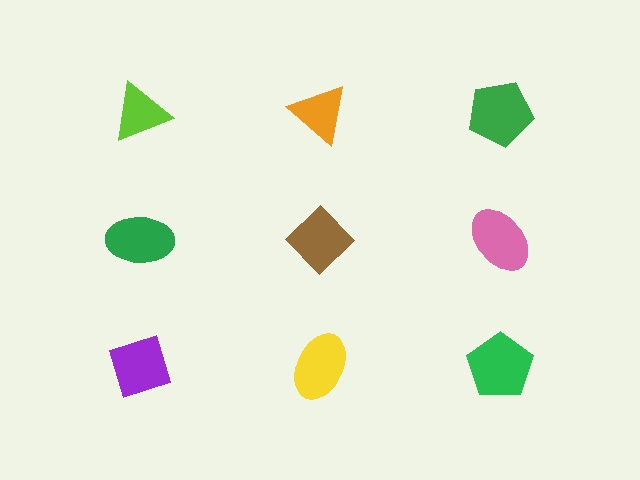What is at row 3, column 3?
A green pentagon.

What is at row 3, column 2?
A yellow ellipse.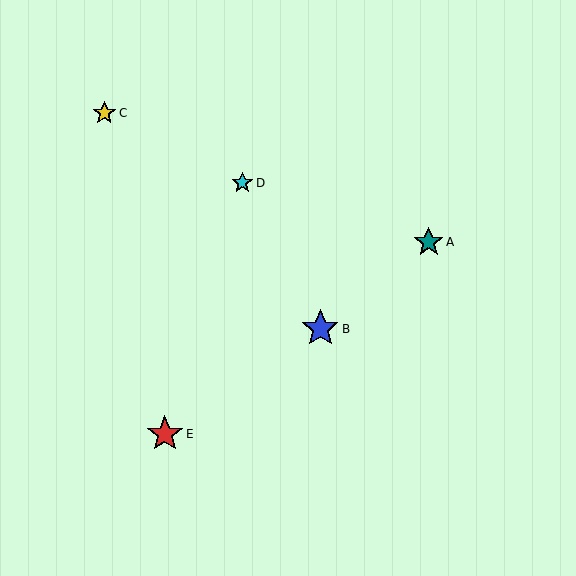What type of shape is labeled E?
Shape E is a red star.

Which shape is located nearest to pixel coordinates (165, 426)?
The red star (labeled E) at (165, 434) is nearest to that location.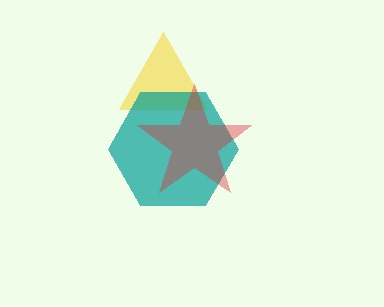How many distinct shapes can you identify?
There are 3 distinct shapes: a yellow triangle, a teal hexagon, a red star.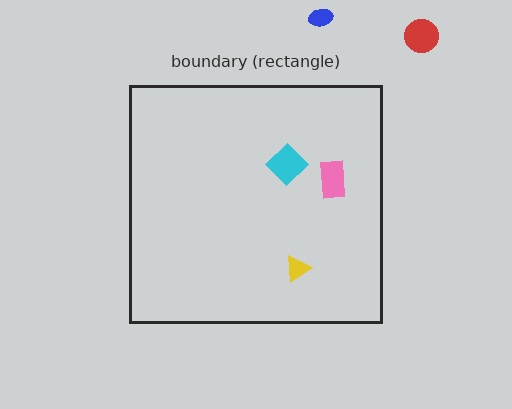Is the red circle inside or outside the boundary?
Outside.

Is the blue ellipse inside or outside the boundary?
Outside.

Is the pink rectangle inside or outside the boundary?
Inside.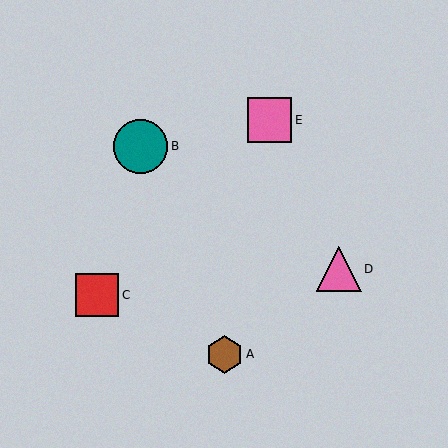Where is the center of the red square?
The center of the red square is at (97, 295).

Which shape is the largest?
The teal circle (labeled B) is the largest.